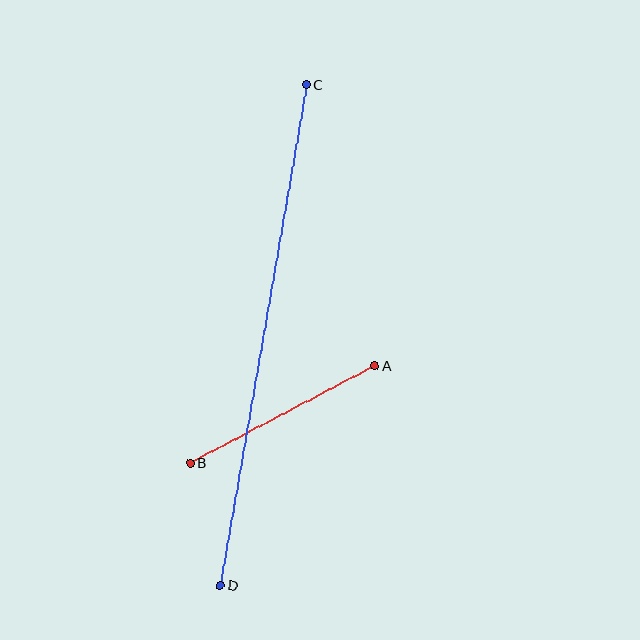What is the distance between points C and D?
The distance is approximately 508 pixels.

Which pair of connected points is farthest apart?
Points C and D are farthest apart.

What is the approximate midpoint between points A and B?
The midpoint is at approximately (282, 414) pixels.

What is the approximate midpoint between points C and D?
The midpoint is at approximately (263, 335) pixels.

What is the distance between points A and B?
The distance is approximately 209 pixels.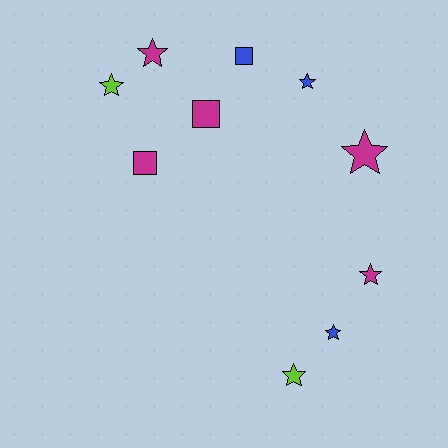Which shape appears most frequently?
Star, with 7 objects.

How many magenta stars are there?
There are 3 magenta stars.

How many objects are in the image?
There are 10 objects.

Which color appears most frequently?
Magenta, with 5 objects.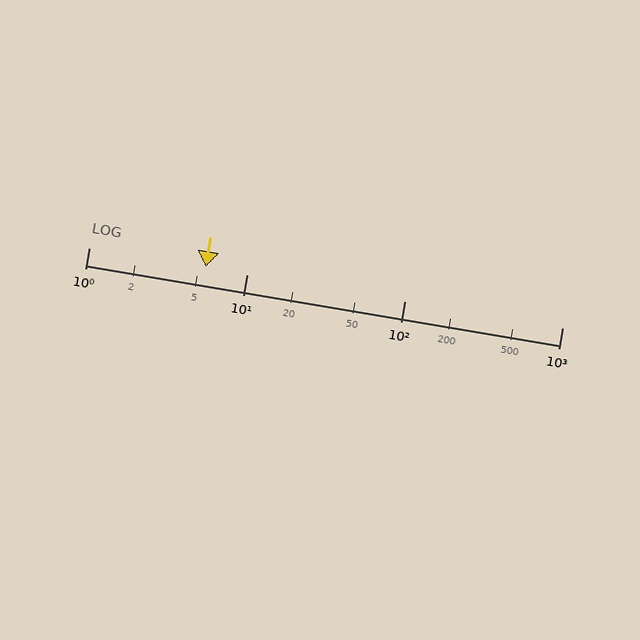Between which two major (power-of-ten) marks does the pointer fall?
The pointer is between 1 and 10.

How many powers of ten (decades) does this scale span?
The scale spans 3 decades, from 1 to 1000.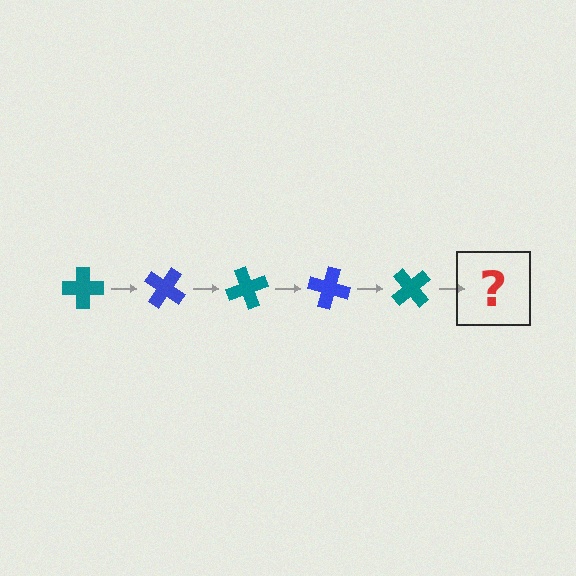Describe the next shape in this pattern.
It should be a blue cross, rotated 175 degrees from the start.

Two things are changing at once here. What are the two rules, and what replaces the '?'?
The two rules are that it rotates 35 degrees each step and the color cycles through teal and blue. The '?' should be a blue cross, rotated 175 degrees from the start.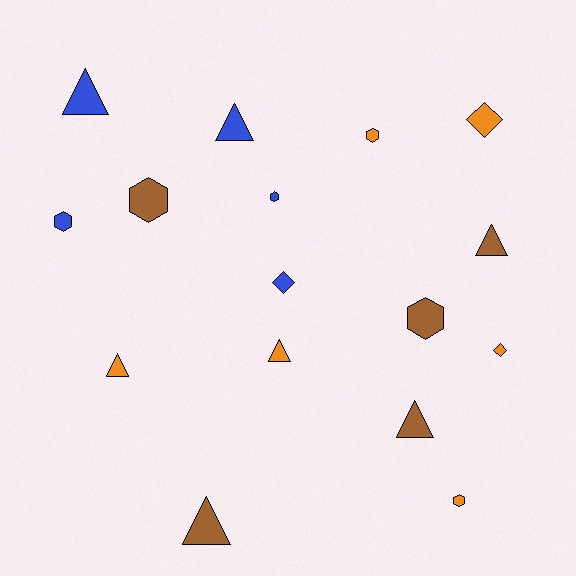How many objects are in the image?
There are 16 objects.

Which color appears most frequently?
Orange, with 6 objects.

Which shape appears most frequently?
Triangle, with 7 objects.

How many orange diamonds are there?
There are 2 orange diamonds.